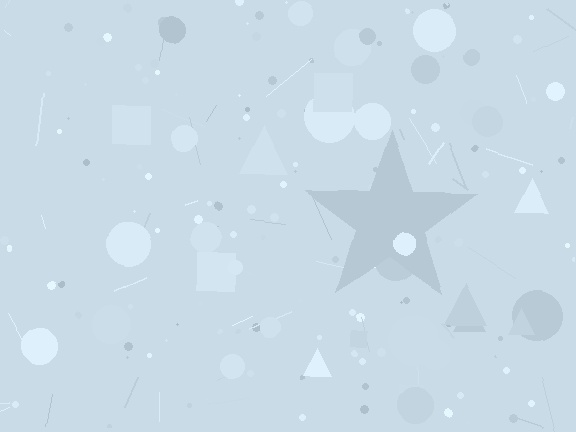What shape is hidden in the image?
A star is hidden in the image.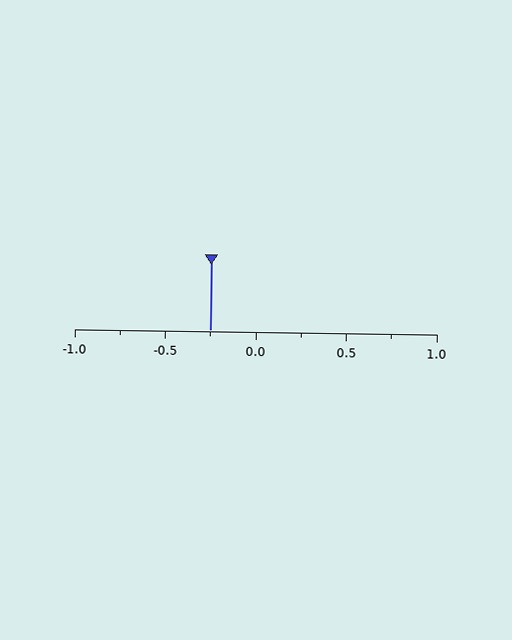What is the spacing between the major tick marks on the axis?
The major ticks are spaced 0.5 apart.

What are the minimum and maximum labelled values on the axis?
The axis runs from -1.0 to 1.0.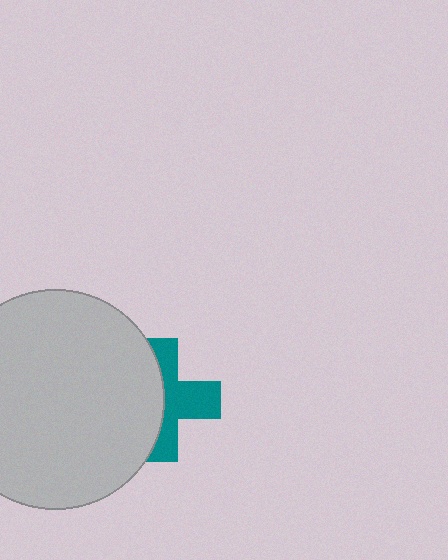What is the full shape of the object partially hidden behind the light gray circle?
The partially hidden object is a teal cross.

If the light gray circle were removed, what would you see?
You would see the complete teal cross.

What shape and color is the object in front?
The object in front is a light gray circle.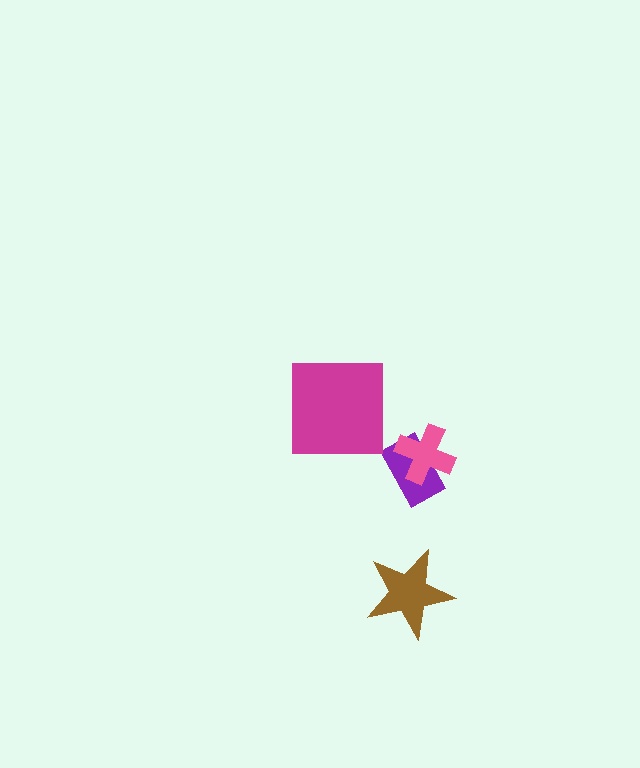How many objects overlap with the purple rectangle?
1 object overlaps with the purple rectangle.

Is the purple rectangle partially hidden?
Yes, it is partially covered by another shape.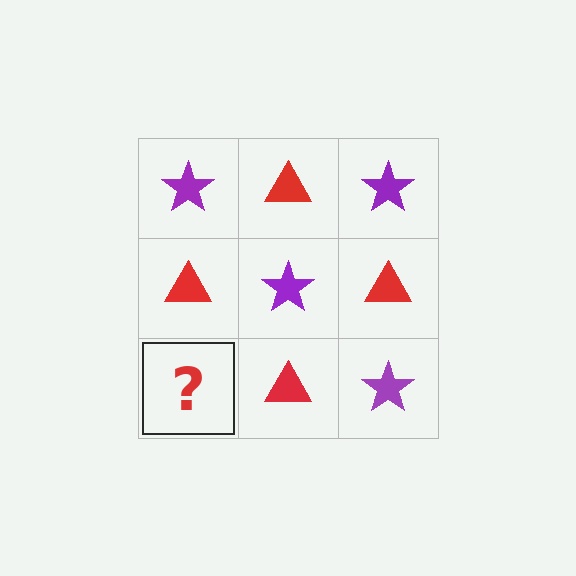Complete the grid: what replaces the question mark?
The question mark should be replaced with a purple star.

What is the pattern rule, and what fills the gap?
The rule is that it alternates purple star and red triangle in a checkerboard pattern. The gap should be filled with a purple star.